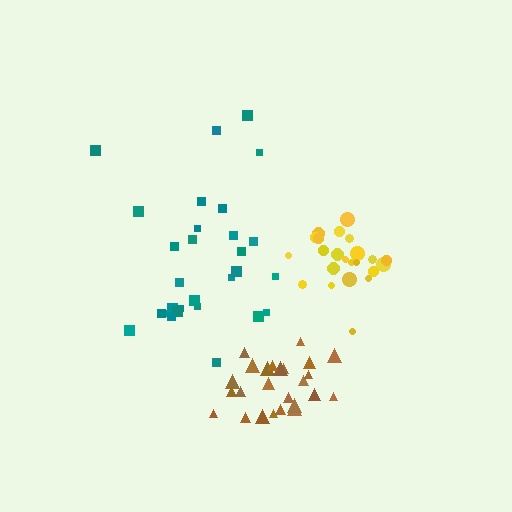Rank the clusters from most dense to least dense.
yellow, brown, teal.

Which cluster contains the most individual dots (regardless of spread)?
Teal (29).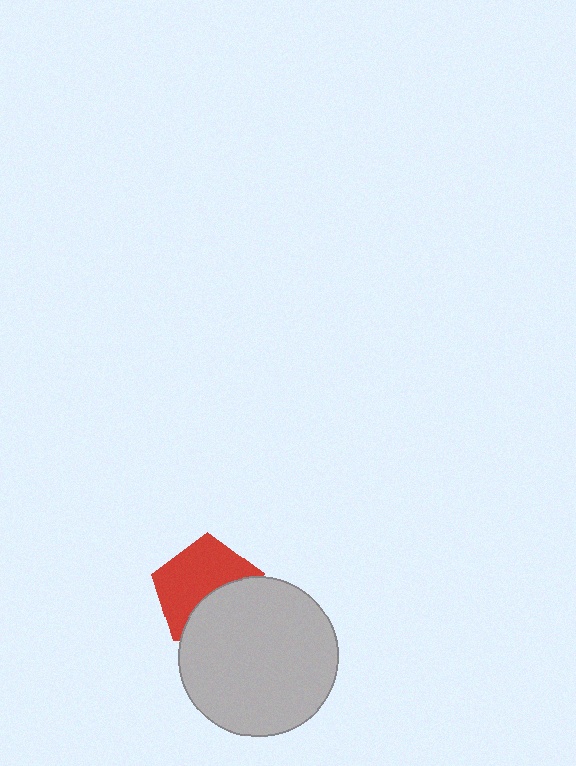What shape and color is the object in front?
The object in front is a light gray circle.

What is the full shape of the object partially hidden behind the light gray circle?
The partially hidden object is a red pentagon.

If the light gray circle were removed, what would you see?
You would see the complete red pentagon.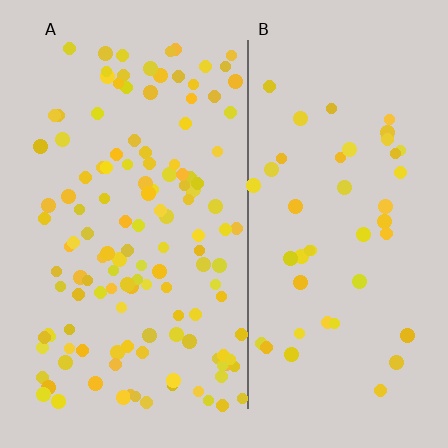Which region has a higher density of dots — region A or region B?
A (the left).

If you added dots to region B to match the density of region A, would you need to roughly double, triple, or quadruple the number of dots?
Approximately triple.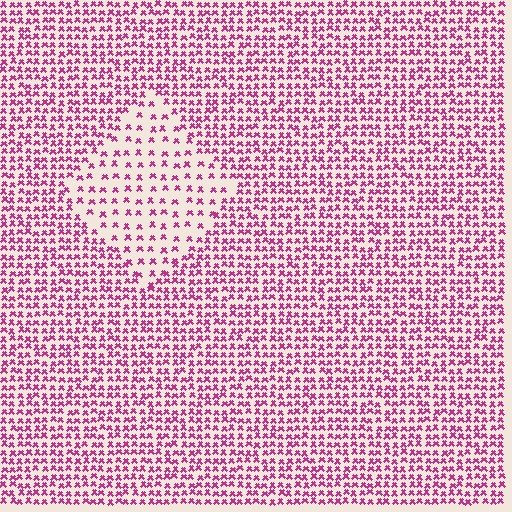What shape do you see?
I see a diamond.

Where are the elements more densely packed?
The elements are more densely packed outside the diamond boundary.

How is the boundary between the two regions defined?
The boundary is defined by a change in element density (approximately 2.2x ratio). All elements are the same color, size, and shape.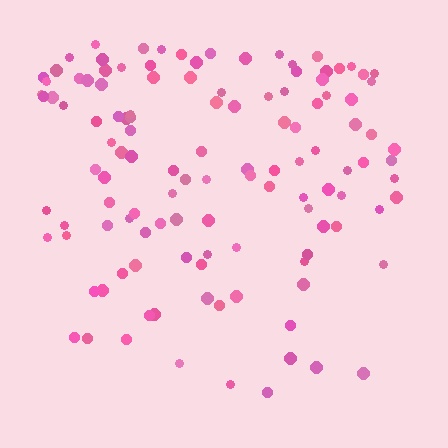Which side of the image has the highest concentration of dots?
The top.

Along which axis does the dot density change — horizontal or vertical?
Vertical.